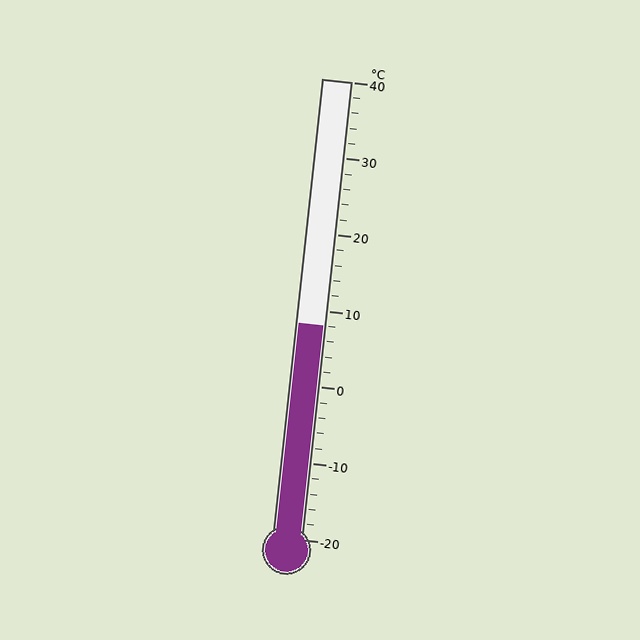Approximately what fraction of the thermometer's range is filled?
The thermometer is filled to approximately 45% of its range.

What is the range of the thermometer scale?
The thermometer scale ranges from -20°C to 40°C.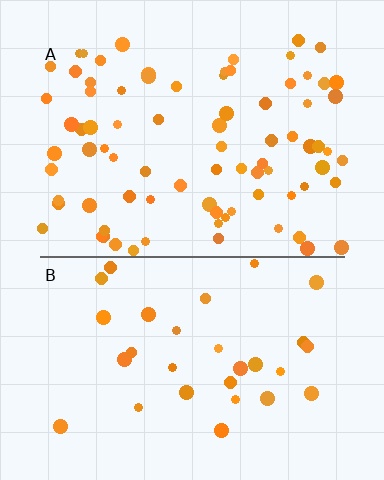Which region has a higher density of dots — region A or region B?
A (the top).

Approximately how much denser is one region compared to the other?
Approximately 2.6× — region A over region B.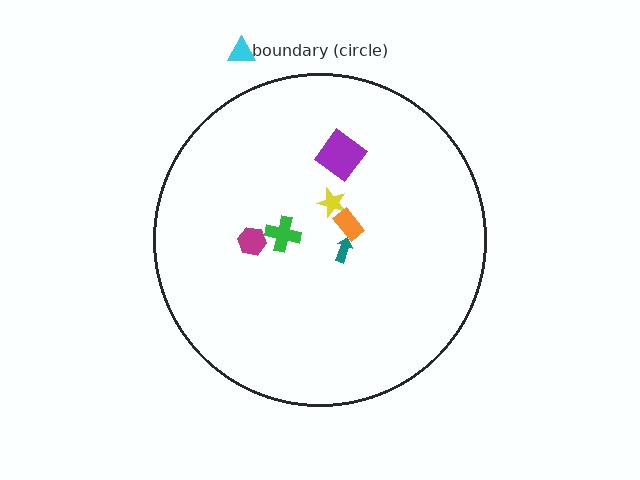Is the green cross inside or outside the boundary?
Inside.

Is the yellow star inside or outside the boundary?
Inside.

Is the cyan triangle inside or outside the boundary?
Outside.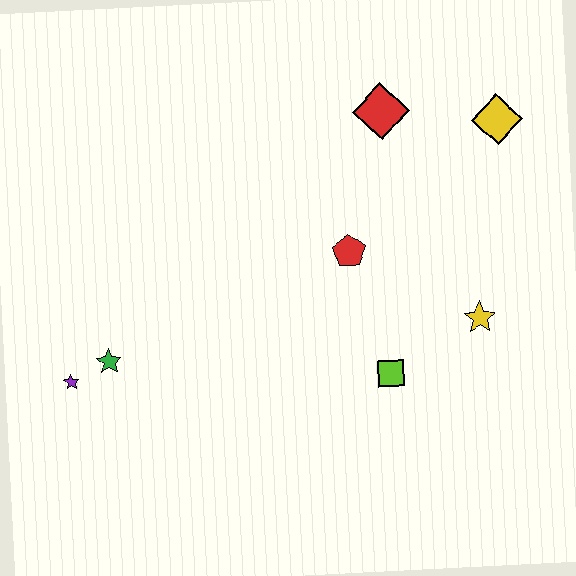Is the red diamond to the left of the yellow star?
Yes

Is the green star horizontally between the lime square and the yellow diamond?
No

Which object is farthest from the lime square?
The purple star is farthest from the lime square.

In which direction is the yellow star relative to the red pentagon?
The yellow star is to the right of the red pentagon.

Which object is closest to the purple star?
The green star is closest to the purple star.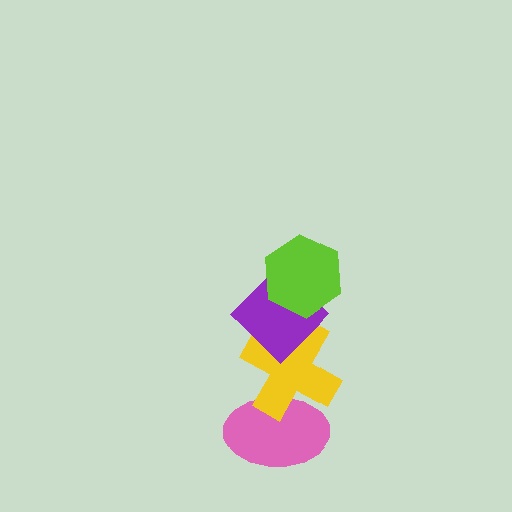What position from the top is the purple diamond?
The purple diamond is 2nd from the top.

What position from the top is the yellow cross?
The yellow cross is 3rd from the top.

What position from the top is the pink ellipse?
The pink ellipse is 4th from the top.